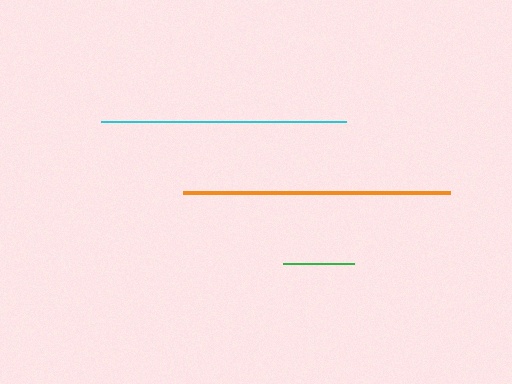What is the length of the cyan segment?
The cyan segment is approximately 245 pixels long.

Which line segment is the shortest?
The green line is the shortest at approximately 71 pixels.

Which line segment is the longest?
The orange line is the longest at approximately 267 pixels.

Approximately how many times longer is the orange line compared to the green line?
The orange line is approximately 3.8 times the length of the green line.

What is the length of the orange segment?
The orange segment is approximately 267 pixels long.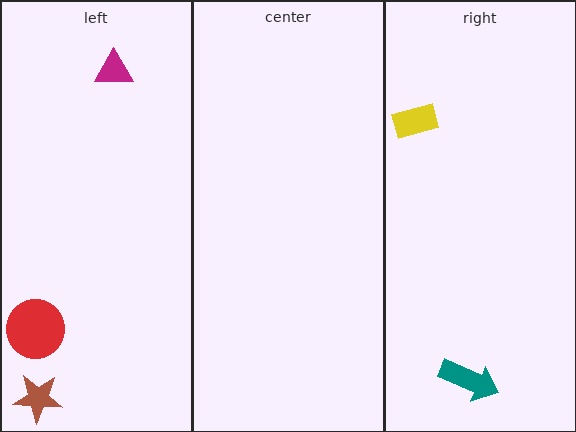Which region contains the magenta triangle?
The left region.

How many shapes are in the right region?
2.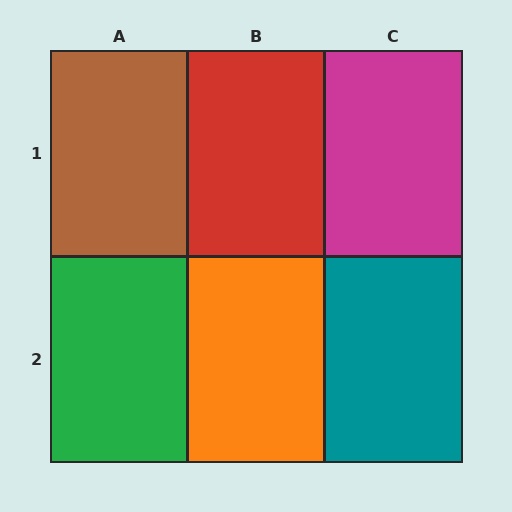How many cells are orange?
1 cell is orange.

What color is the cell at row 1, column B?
Red.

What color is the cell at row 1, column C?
Magenta.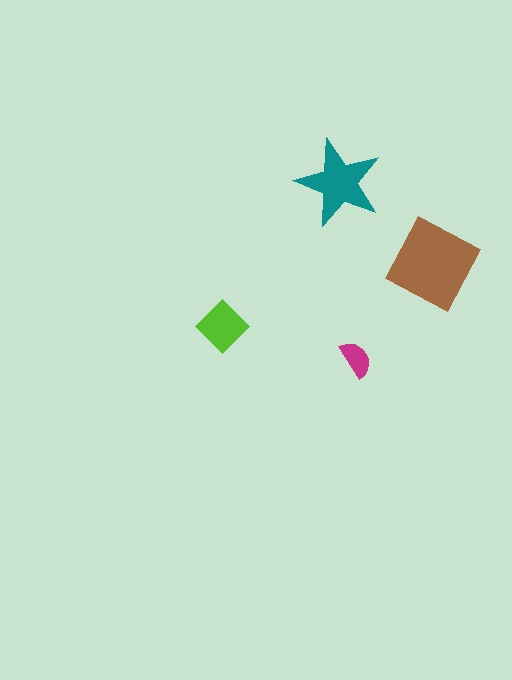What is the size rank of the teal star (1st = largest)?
2nd.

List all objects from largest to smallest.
The brown square, the teal star, the lime diamond, the magenta semicircle.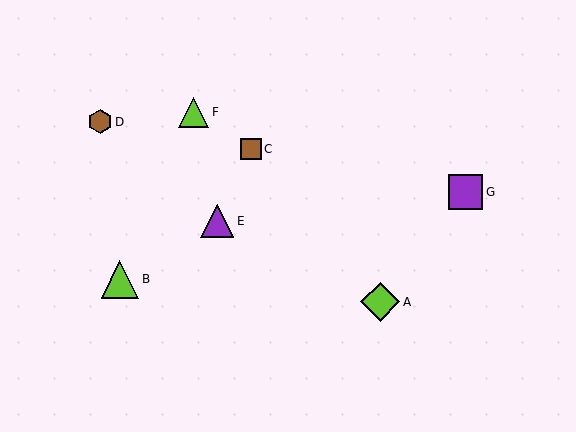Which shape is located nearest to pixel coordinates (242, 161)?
The brown square (labeled C) at (251, 149) is nearest to that location.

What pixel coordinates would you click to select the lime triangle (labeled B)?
Click at (120, 279) to select the lime triangle B.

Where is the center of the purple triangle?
The center of the purple triangle is at (217, 221).